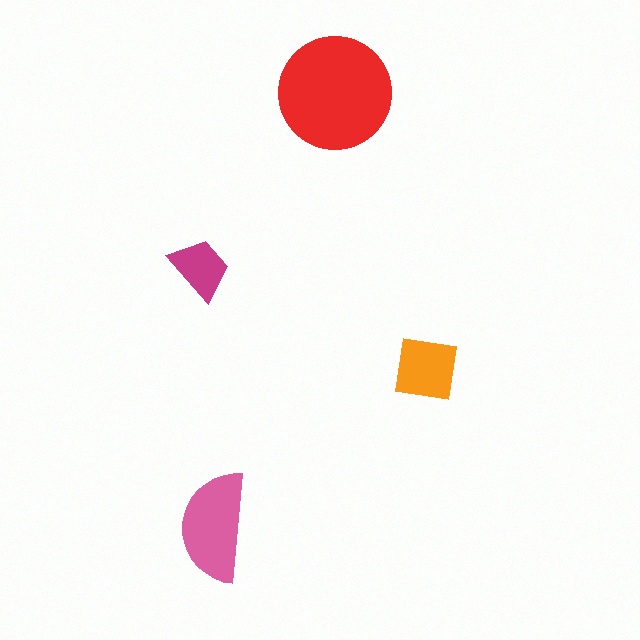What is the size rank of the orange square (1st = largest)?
3rd.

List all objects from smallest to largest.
The magenta trapezoid, the orange square, the pink semicircle, the red circle.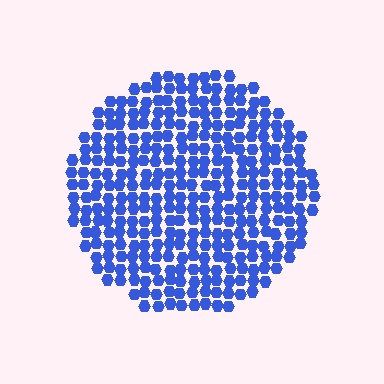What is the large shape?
The large shape is a circle.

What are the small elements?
The small elements are hexagons.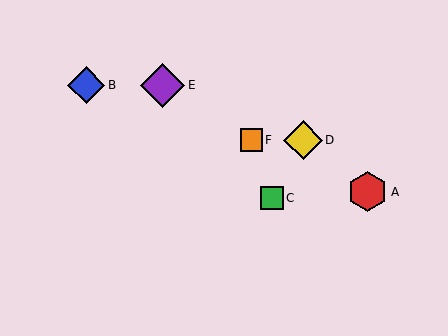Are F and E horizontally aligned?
No, F is at y≈140 and E is at y≈85.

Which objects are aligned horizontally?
Objects D, F are aligned horizontally.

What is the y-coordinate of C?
Object C is at y≈198.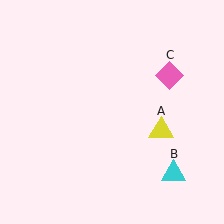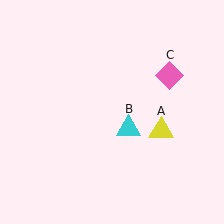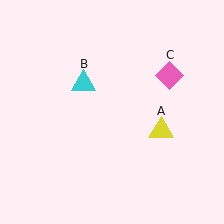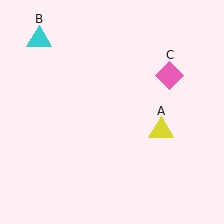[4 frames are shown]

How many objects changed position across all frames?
1 object changed position: cyan triangle (object B).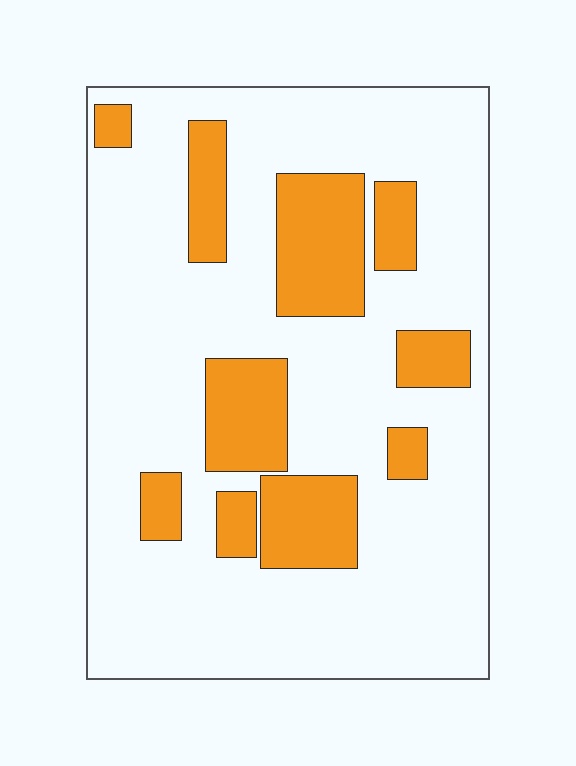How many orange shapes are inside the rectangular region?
10.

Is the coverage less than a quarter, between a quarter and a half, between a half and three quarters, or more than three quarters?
Less than a quarter.